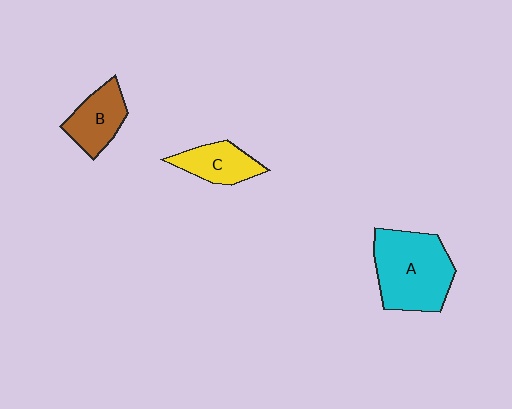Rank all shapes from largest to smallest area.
From largest to smallest: A (cyan), B (brown), C (yellow).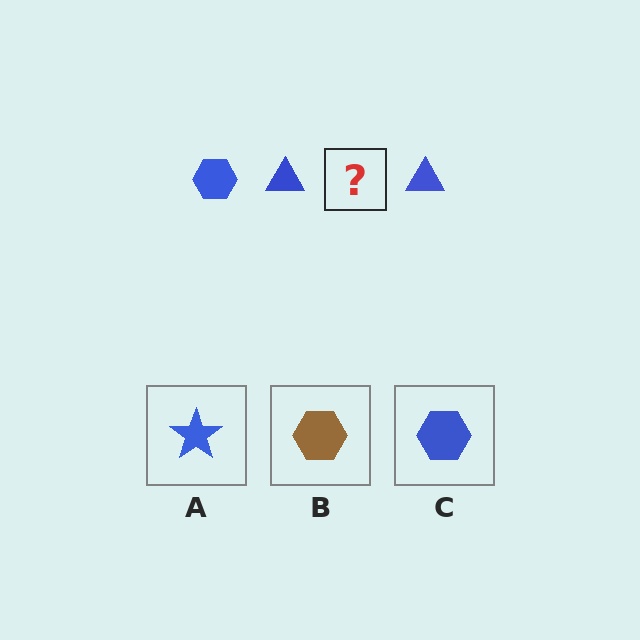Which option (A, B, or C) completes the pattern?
C.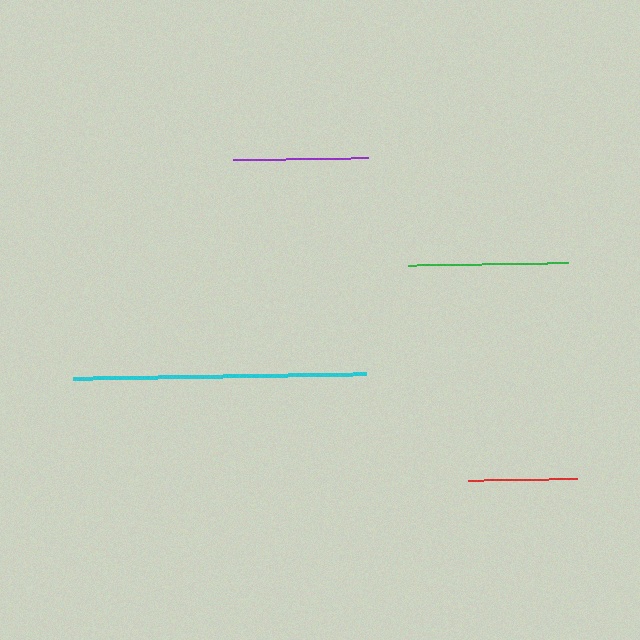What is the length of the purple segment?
The purple segment is approximately 135 pixels long.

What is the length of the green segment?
The green segment is approximately 160 pixels long.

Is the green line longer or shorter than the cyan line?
The cyan line is longer than the green line.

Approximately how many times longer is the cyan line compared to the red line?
The cyan line is approximately 2.7 times the length of the red line.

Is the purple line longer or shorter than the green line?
The green line is longer than the purple line.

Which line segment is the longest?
The cyan line is the longest at approximately 293 pixels.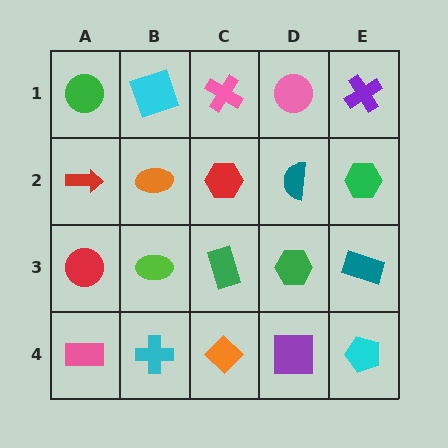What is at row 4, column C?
An orange diamond.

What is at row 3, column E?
A teal rectangle.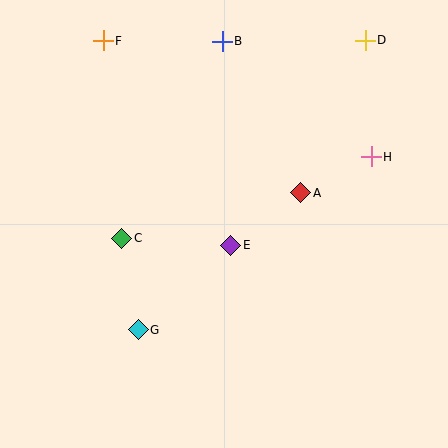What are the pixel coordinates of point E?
Point E is at (231, 245).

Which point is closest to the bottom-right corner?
Point A is closest to the bottom-right corner.